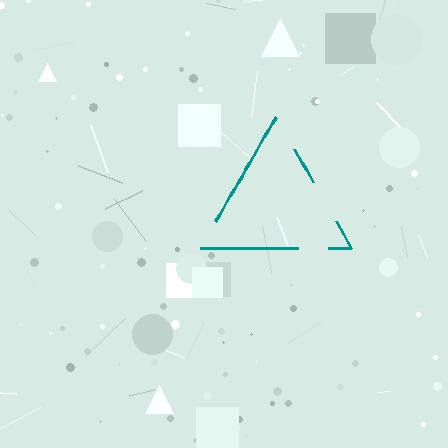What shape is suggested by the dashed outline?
The dashed outline suggests a triangle.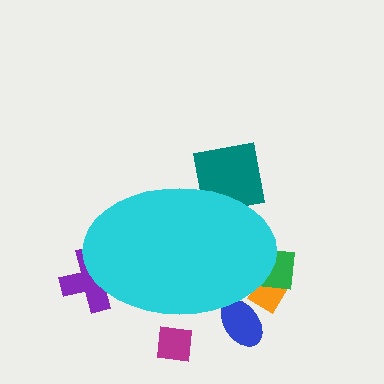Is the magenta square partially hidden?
Yes, the magenta square is partially hidden behind the cyan ellipse.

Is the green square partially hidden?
Yes, the green square is partially hidden behind the cyan ellipse.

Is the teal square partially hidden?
Yes, the teal square is partially hidden behind the cyan ellipse.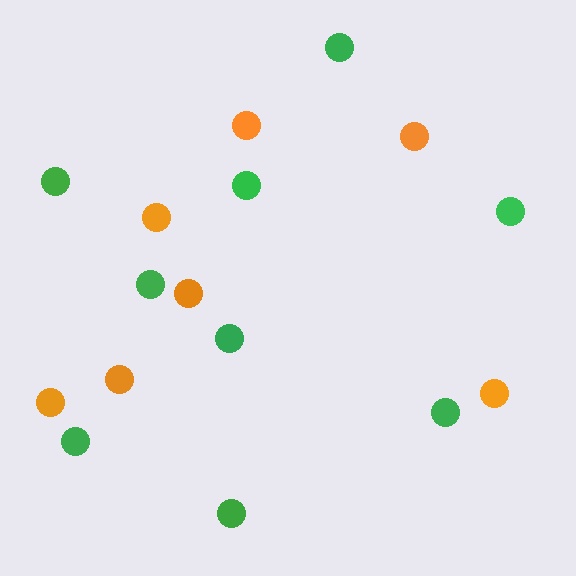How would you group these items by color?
There are 2 groups: one group of orange circles (7) and one group of green circles (9).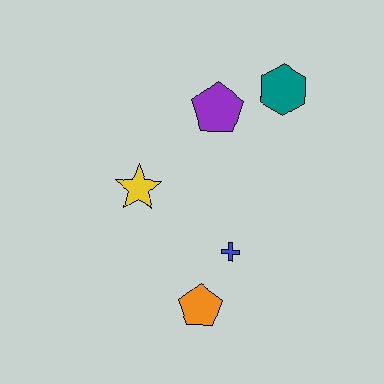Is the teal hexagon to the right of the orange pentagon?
Yes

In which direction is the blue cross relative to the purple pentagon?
The blue cross is below the purple pentagon.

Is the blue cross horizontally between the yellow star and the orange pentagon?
No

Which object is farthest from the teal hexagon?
The orange pentagon is farthest from the teal hexagon.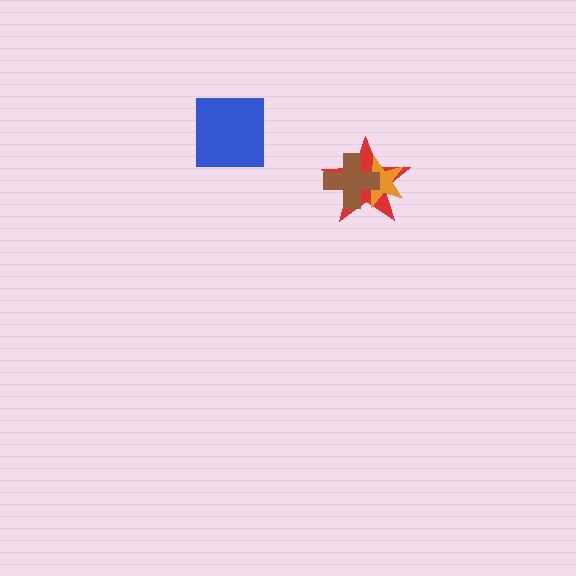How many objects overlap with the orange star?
2 objects overlap with the orange star.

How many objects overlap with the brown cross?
2 objects overlap with the brown cross.